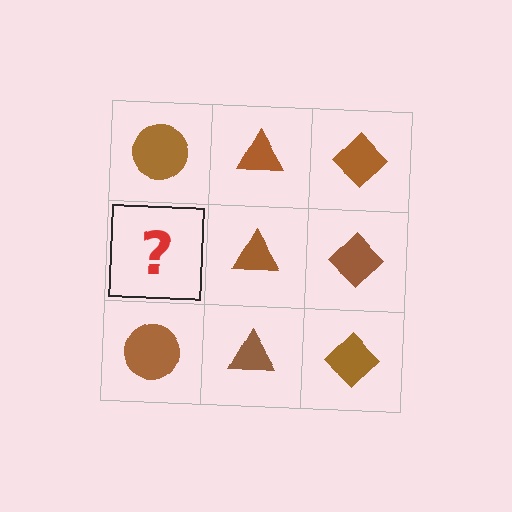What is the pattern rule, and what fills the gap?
The rule is that each column has a consistent shape. The gap should be filled with a brown circle.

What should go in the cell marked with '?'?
The missing cell should contain a brown circle.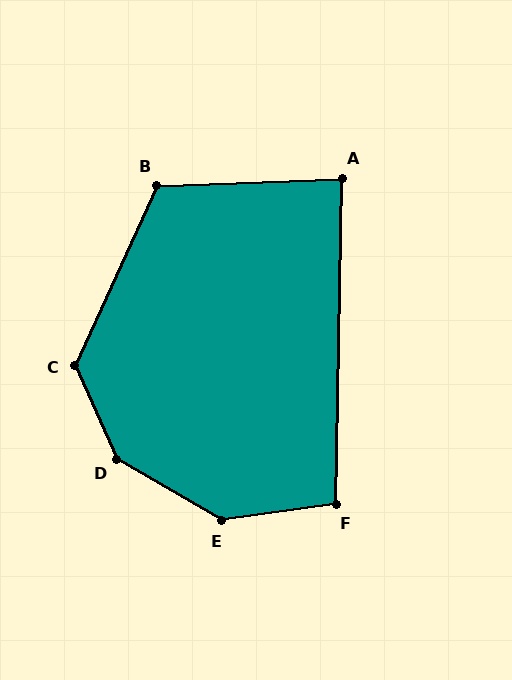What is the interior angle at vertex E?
Approximately 142 degrees (obtuse).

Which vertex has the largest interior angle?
D, at approximately 144 degrees.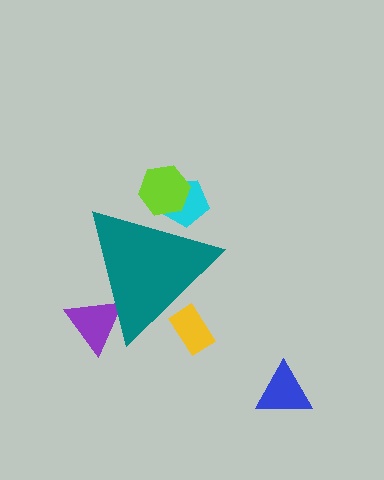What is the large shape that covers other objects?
A teal triangle.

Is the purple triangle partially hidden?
Yes, the purple triangle is partially hidden behind the teal triangle.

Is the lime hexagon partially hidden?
Yes, the lime hexagon is partially hidden behind the teal triangle.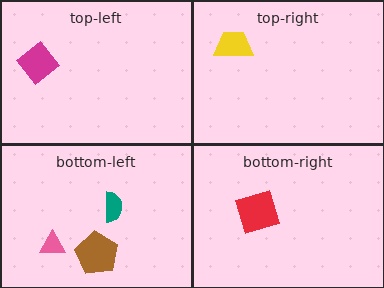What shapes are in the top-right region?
The yellow trapezoid.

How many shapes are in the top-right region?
1.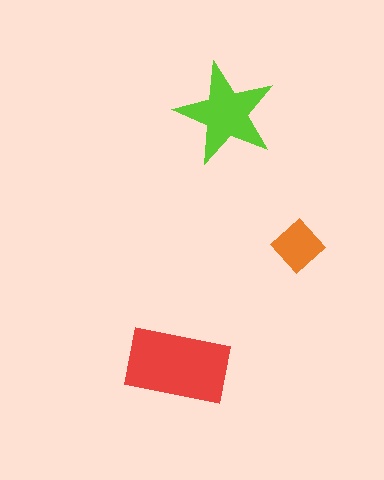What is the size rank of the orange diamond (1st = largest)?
3rd.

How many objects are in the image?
There are 3 objects in the image.